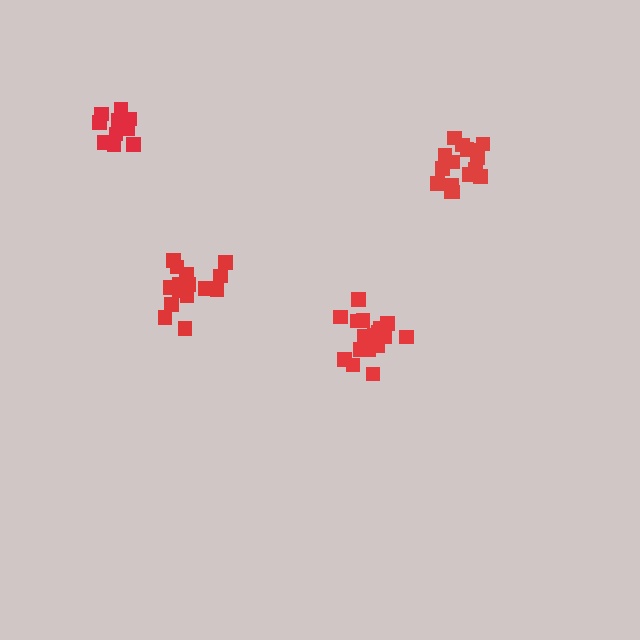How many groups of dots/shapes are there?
There are 4 groups.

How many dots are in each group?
Group 1: 16 dots, Group 2: 15 dots, Group 3: 18 dots, Group 4: 13 dots (62 total).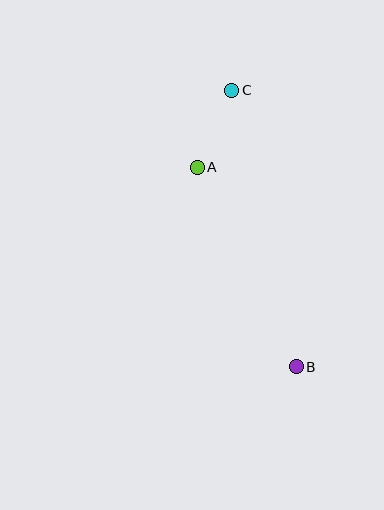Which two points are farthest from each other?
Points B and C are farthest from each other.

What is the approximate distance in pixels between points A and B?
The distance between A and B is approximately 223 pixels.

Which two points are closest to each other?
Points A and C are closest to each other.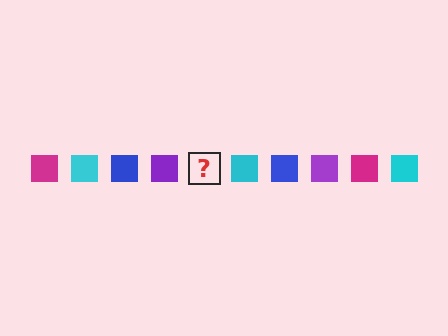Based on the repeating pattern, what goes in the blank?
The blank should be a magenta square.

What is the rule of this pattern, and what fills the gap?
The rule is that the pattern cycles through magenta, cyan, blue, purple squares. The gap should be filled with a magenta square.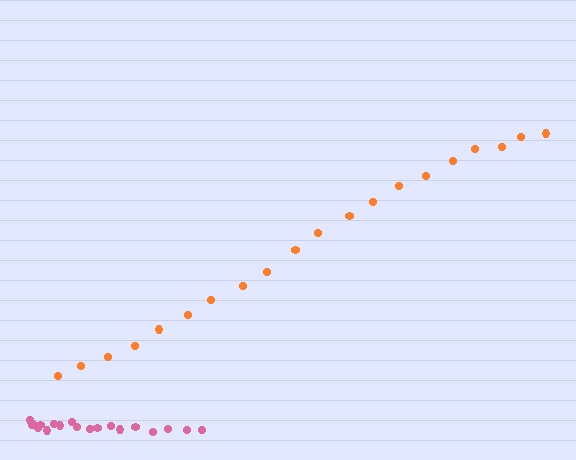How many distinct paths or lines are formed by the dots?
There are 2 distinct paths.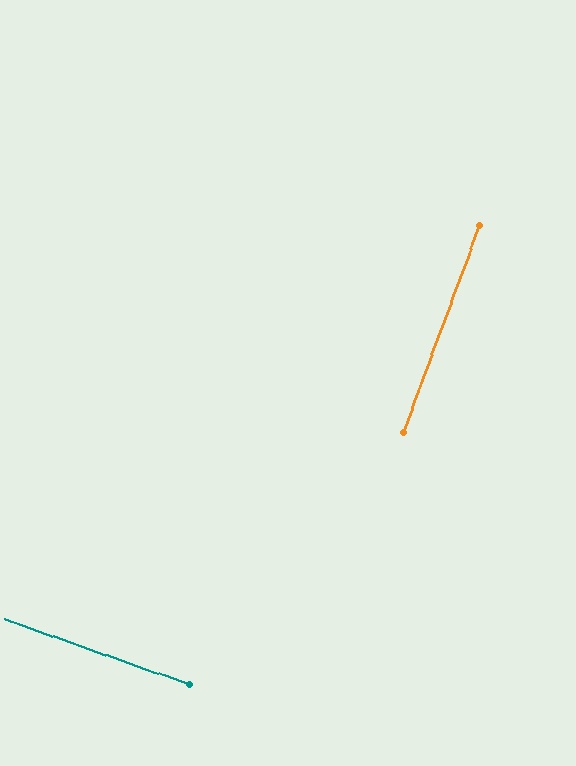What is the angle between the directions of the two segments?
Approximately 89 degrees.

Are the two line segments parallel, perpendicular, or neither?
Perpendicular — they meet at approximately 89°.